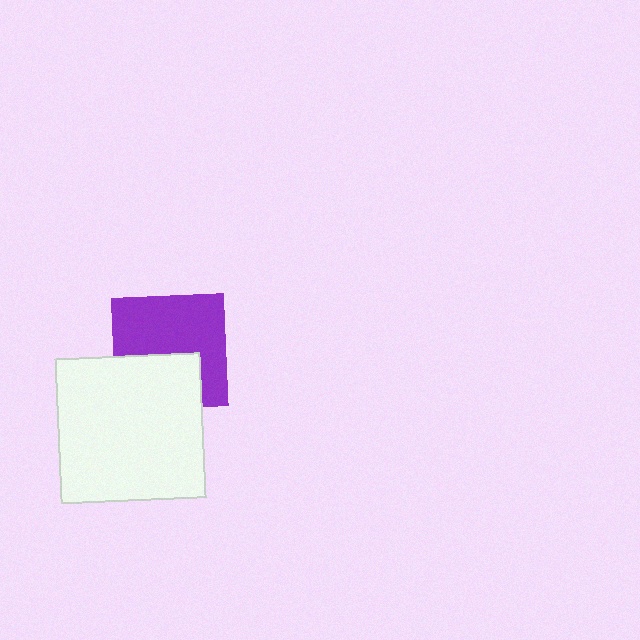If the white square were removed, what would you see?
You would see the complete purple square.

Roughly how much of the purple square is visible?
About half of it is visible (roughly 63%).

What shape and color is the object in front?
The object in front is a white square.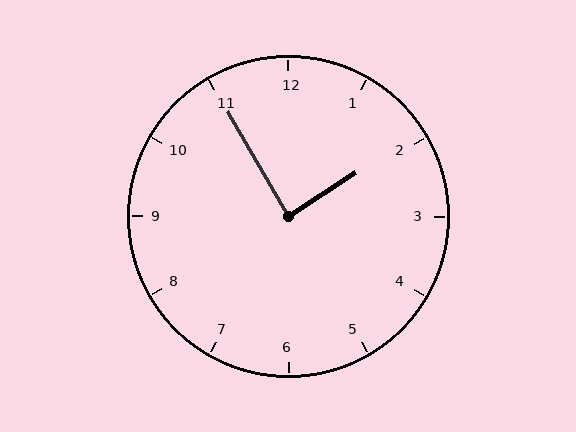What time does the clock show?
1:55.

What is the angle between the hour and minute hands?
Approximately 88 degrees.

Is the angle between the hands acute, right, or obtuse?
It is right.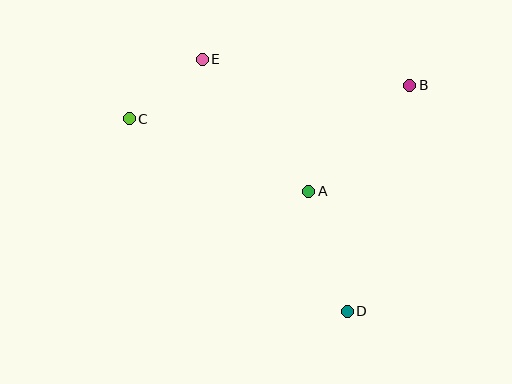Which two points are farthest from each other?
Points D and E are farthest from each other.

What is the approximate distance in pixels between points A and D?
The distance between A and D is approximately 126 pixels.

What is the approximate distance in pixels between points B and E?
The distance between B and E is approximately 209 pixels.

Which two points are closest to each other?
Points C and E are closest to each other.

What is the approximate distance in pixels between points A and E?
The distance between A and E is approximately 170 pixels.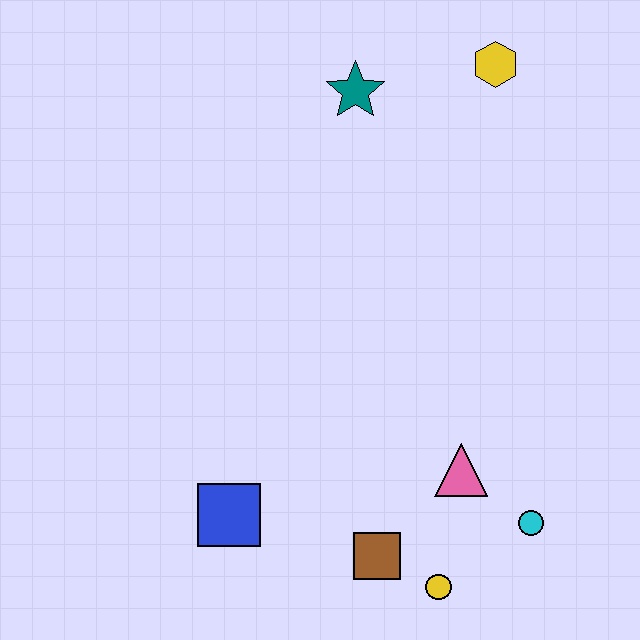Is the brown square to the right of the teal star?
Yes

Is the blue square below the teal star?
Yes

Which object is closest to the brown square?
The yellow circle is closest to the brown square.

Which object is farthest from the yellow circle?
The yellow hexagon is farthest from the yellow circle.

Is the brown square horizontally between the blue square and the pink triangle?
Yes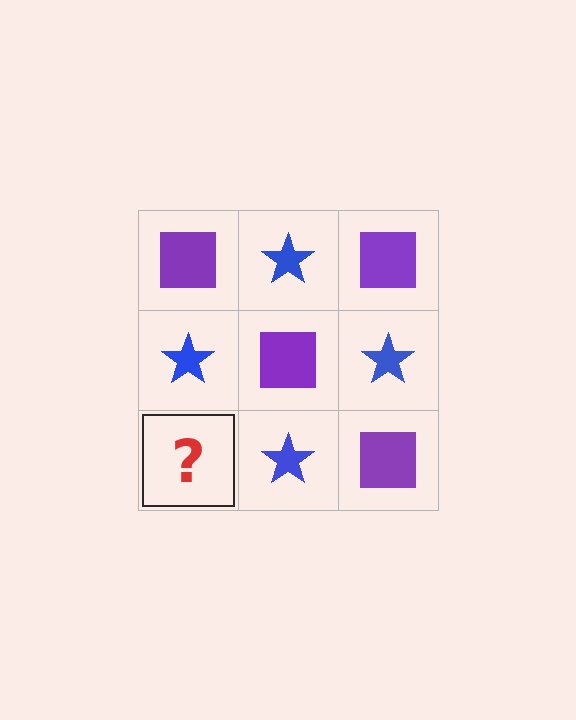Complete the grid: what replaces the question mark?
The question mark should be replaced with a purple square.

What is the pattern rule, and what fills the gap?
The rule is that it alternates purple square and blue star in a checkerboard pattern. The gap should be filled with a purple square.